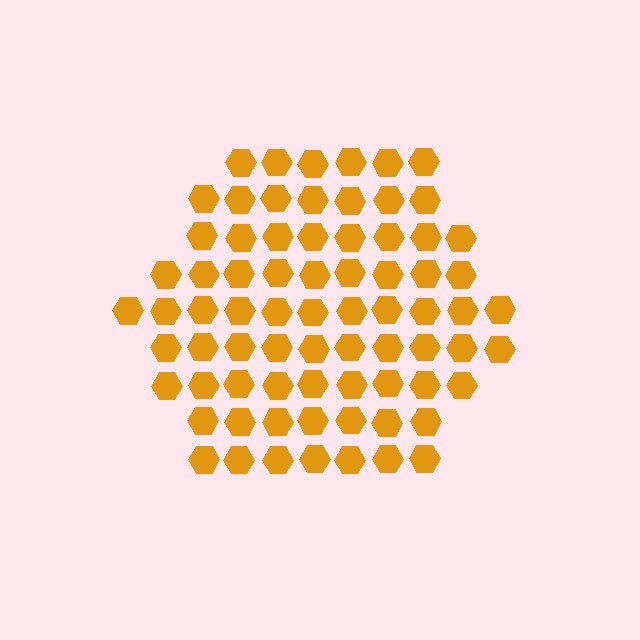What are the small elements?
The small elements are hexagons.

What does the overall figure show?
The overall figure shows a hexagon.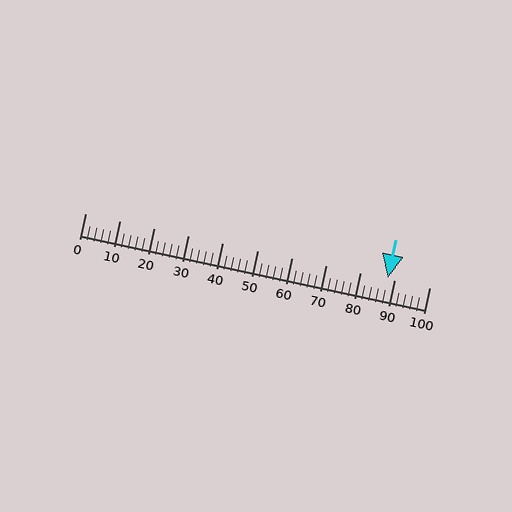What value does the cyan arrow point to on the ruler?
The cyan arrow points to approximately 88.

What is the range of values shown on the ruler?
The ruler shows values from 0 to 100.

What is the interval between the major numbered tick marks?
The major tick marks are spaced 10 units apart.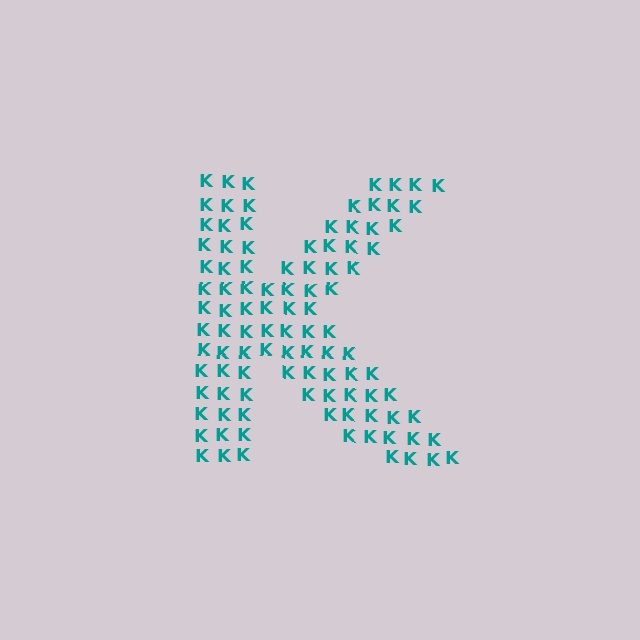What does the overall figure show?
The overall figure shows the letter K.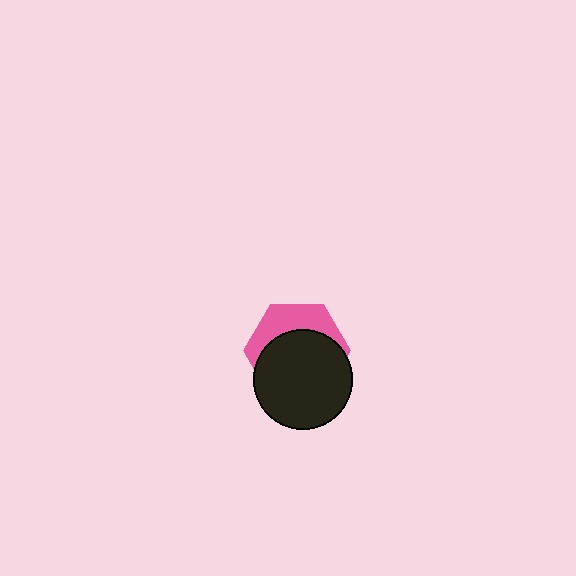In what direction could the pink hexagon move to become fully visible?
The pink hexagon could move up. That would shift it out from behind the black circle entirely.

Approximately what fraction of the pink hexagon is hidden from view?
Roughly 64% of the pink hexagon is hidden behind the black circle.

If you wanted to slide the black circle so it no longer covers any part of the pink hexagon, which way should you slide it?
Slide it down — that is the most direct way to separate the two shapes.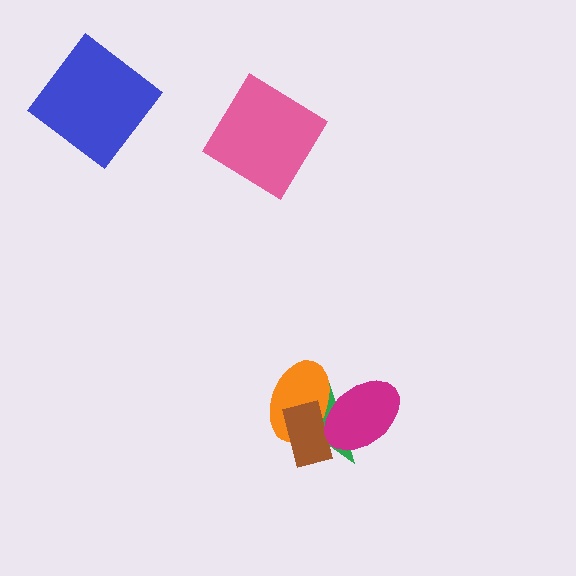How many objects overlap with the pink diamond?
0 objects overlap with the pink diamond.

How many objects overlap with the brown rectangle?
3 objects overlap with the brown rectangle.